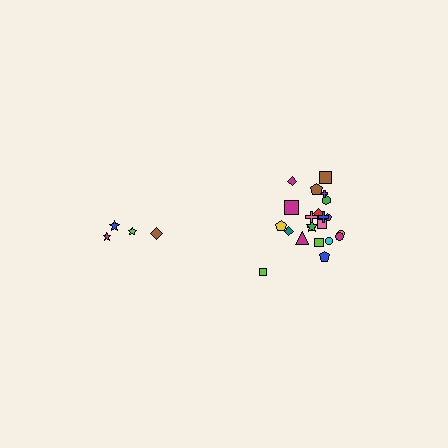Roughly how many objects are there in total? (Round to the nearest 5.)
Roughly 25 objects in total.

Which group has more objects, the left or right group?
The right group.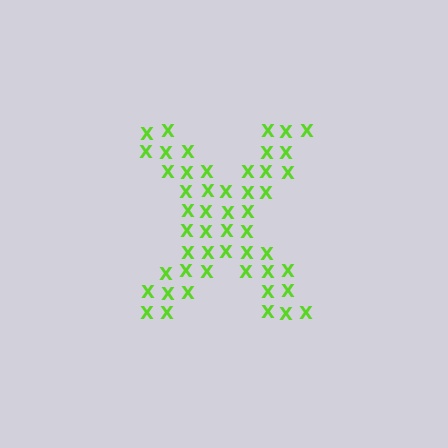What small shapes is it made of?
It is made of small letter X's.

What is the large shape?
The large shape is the letter X.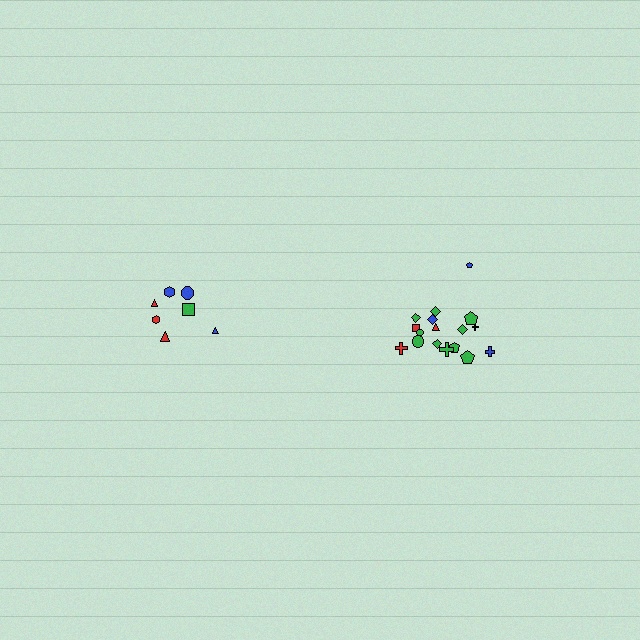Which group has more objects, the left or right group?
The right group.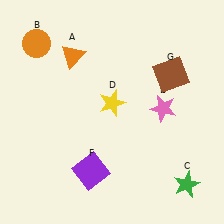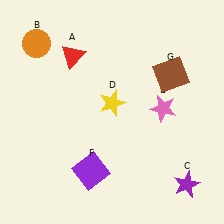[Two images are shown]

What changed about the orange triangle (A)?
In Image 1, A is orange. In Image 2, it changed to red.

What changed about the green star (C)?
In Image 1, C is green. In Image 2, it changed to purple.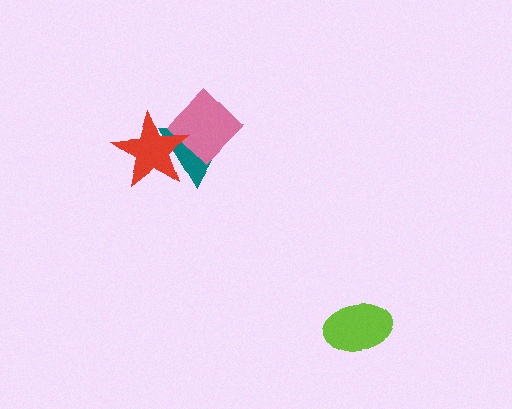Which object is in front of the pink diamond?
The red star is in front of the pink diamond.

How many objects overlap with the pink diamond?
2 objects overlap with the pink diamond.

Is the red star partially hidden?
No, no other shape covers it.